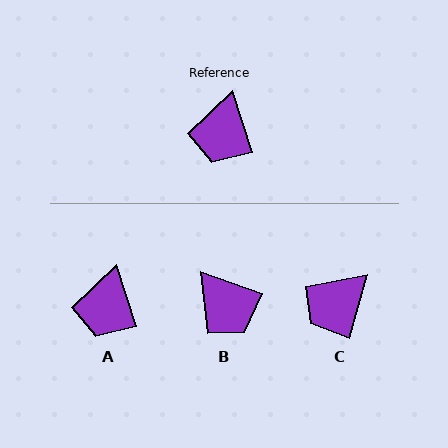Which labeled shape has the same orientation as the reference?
A.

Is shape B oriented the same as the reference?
No, it is off by about 53 degrees.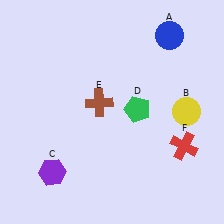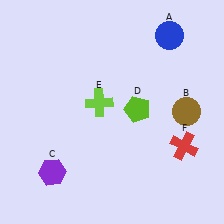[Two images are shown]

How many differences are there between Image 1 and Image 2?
There are 3 differences between the two images.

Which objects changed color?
B changed from yellow to brown. D changed from green to lime. E changed from brown to lime.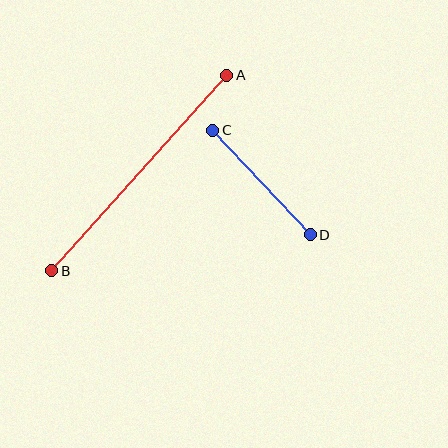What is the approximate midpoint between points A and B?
The midpoint is at approximately (139, 173) pixels.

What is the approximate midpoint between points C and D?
The midpoint is at approximately (261, 182) pixels.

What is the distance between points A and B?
The distance is approximately 262 pixels.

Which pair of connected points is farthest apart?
Points A and B are farthest apart.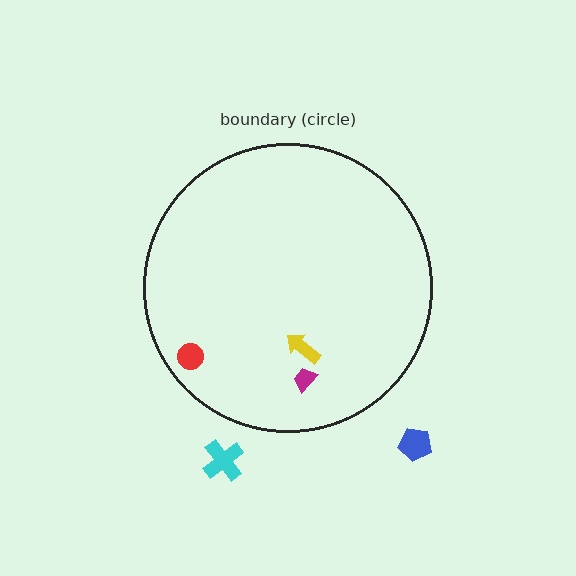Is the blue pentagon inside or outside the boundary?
Outside.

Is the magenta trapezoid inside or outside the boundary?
Inside.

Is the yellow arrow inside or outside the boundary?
Inside.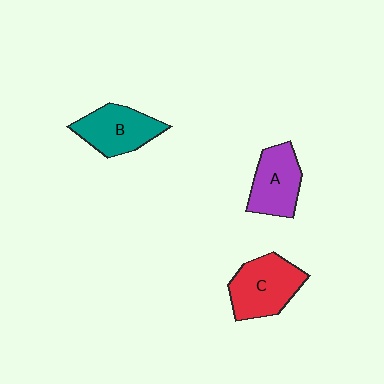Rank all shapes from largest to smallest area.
From largest to smallest: C (red), B (teal), A (purple).